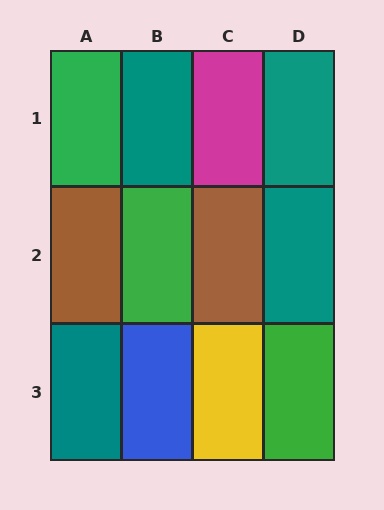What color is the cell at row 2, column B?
Green.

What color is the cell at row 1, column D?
Teal.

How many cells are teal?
4 cells are teal.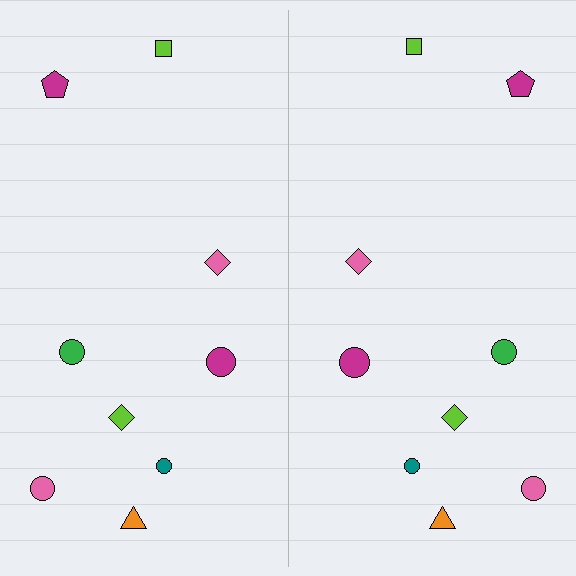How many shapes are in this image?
There are 18 shapes in this image.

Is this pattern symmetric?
Yes, this pattern has bilateral (reflection) symmetry.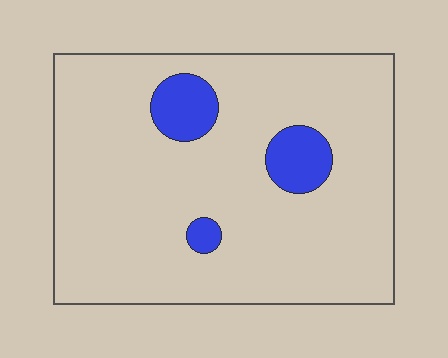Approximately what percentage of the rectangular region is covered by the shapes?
Approximately 10%.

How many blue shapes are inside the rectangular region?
3.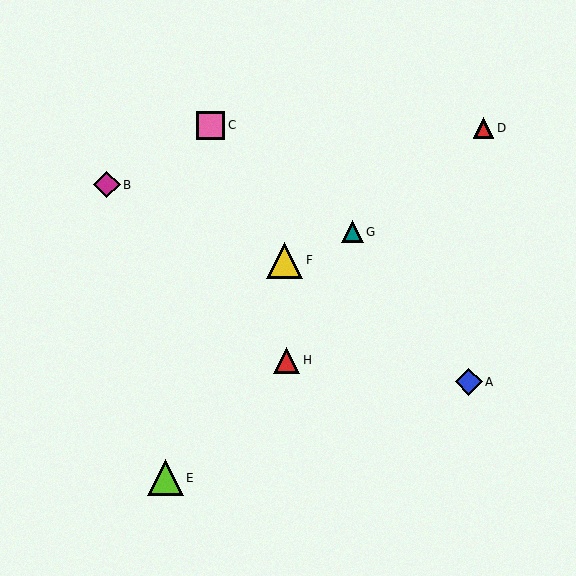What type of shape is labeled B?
Shape B is a magenta diamond.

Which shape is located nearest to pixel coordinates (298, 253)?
The yellow triangle (labeled F) at (285, 260) is nearest to that location.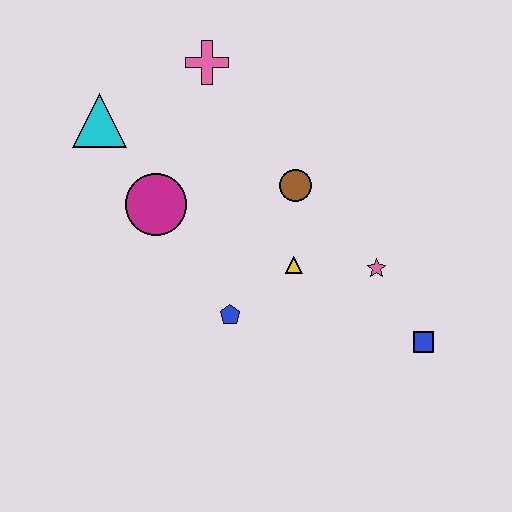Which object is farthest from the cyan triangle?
The blue square is farthest from the cyan triangle.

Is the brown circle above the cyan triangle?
No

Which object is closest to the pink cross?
The cyan triangle is closest to the pink cross.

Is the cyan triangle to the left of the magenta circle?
Yes